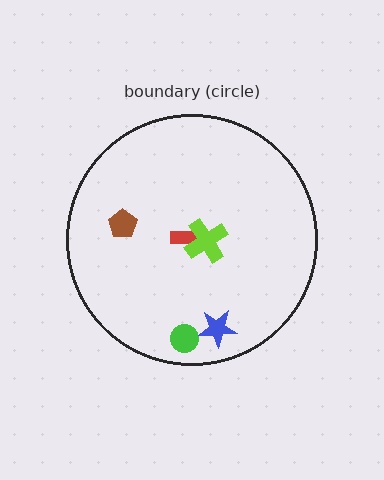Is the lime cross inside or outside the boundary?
Inside.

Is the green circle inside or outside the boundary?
Inside.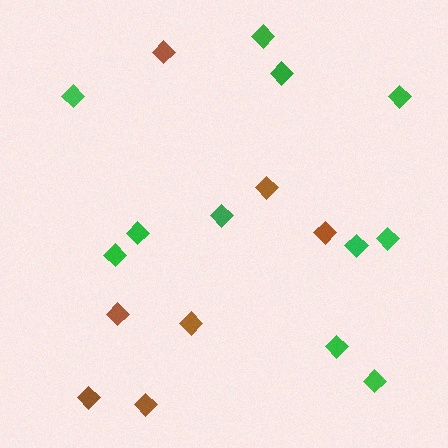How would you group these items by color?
There are 2 groups: one group of green diamonds (11) and one group of brown diamonds (7).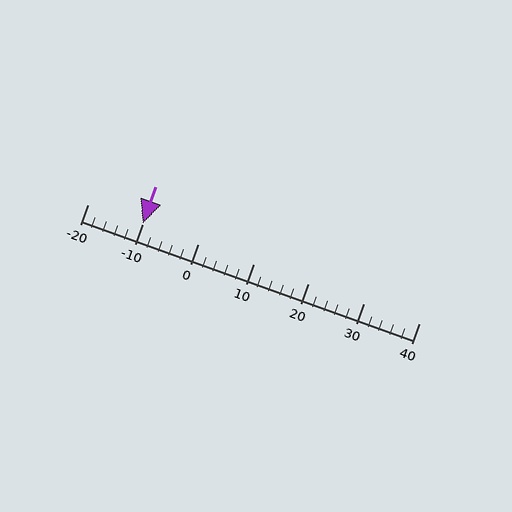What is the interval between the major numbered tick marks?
The major tick marks are spaced 10 units apart.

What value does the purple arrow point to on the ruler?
The purple arrow points to approximately -10.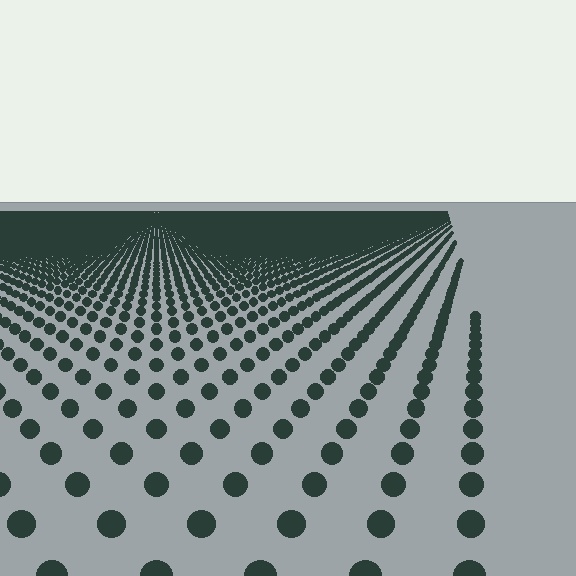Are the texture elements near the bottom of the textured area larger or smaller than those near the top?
Larger. Near the bottom, elements are closer to the viewer and appear at a bigger on-screen size.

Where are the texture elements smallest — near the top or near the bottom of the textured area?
Near the top.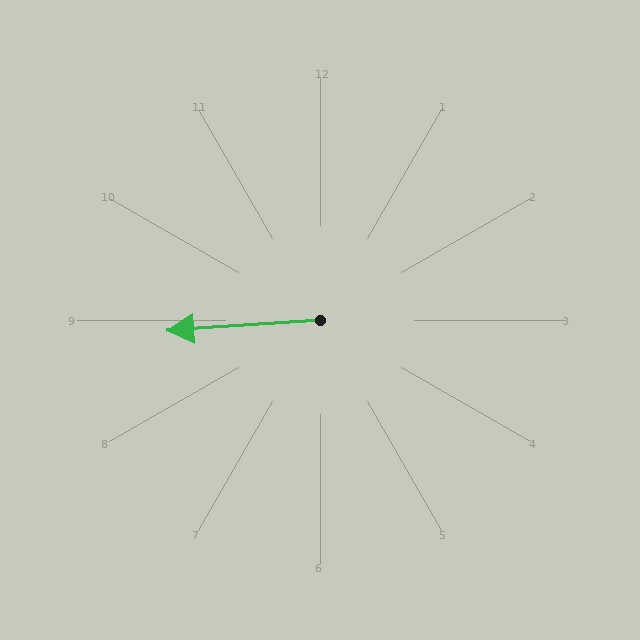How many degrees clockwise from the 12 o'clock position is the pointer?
Approximately 266 degrees.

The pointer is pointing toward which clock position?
Roughly 9 o'clock.